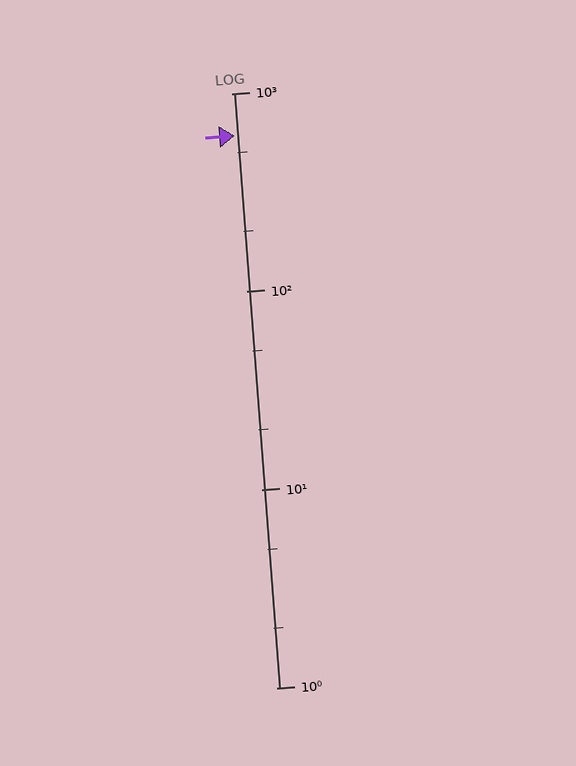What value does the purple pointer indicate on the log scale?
The pointer indicates approximately 610.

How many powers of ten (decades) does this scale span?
The scale spans 3 decades, from 1 to 1000.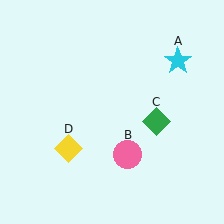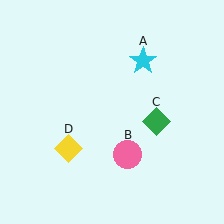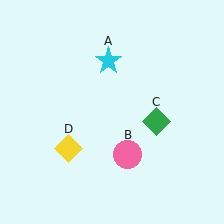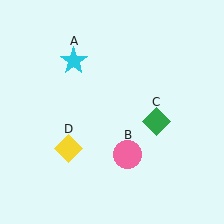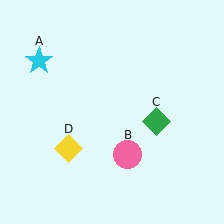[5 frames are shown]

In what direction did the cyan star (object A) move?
The cyan star (object A) moved left.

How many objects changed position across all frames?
1 object changed position: cyan star (object A).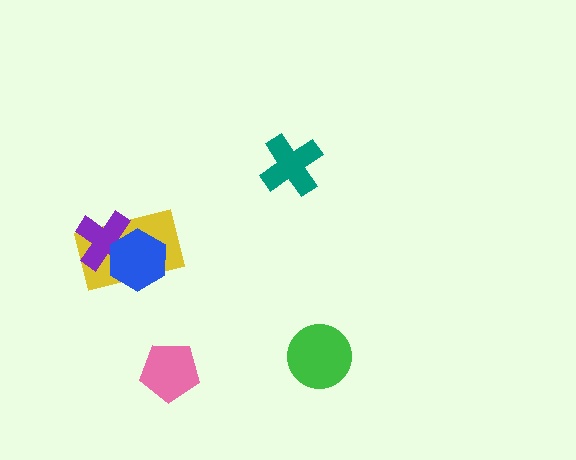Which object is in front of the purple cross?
The blue hexagon is in front of the purple cross.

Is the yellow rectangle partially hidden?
Yes, it is partially covered by another shape.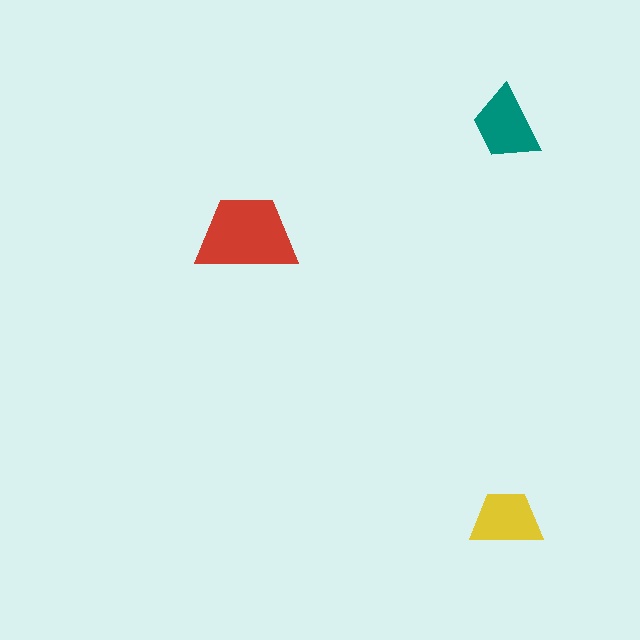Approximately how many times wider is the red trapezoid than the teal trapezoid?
About 1.5 times wider.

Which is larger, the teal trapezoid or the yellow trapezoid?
The teal one.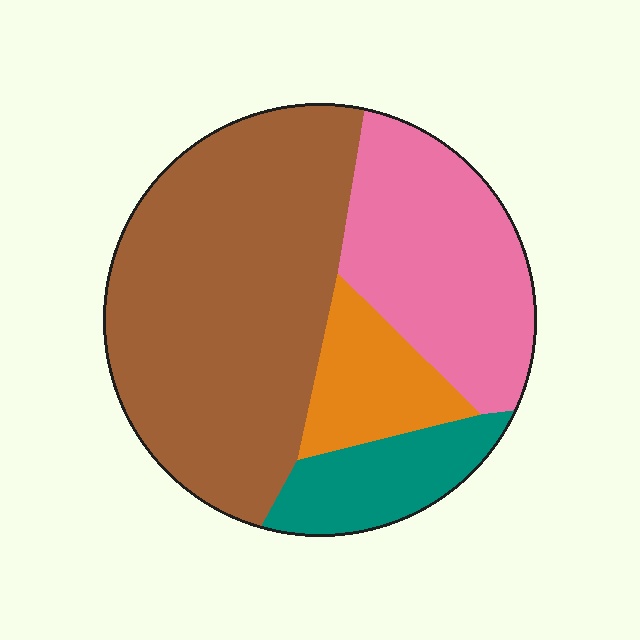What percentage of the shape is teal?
Teal takes up about one eighth (1/8) of the shape.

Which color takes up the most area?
Brown, at roughly 50%.